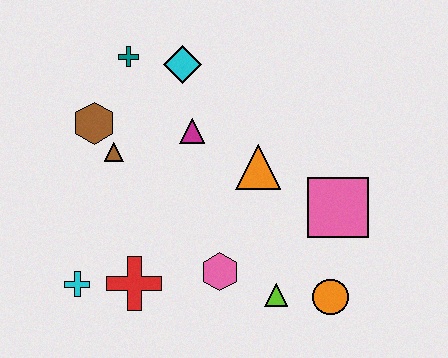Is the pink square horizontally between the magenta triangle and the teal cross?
No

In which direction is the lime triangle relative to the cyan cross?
The lime triangle is to the right of the cyan cross.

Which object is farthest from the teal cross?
The orange circle is farthest from the teal cross.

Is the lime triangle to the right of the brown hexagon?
Yes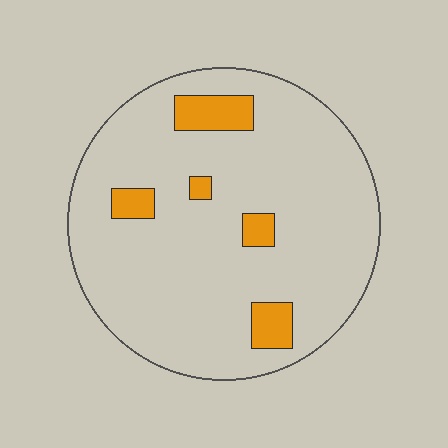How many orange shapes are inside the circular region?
5.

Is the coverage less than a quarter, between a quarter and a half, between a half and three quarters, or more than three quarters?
Less than a quarter.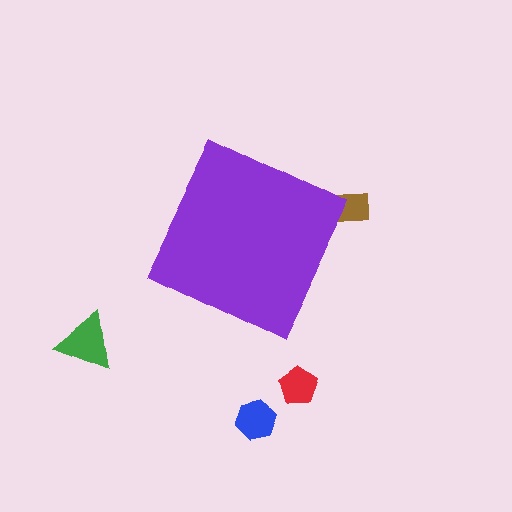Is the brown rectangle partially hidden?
Yes, the brown rectangle is partially hidden behind the purple diamond.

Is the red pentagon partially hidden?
No, the red pentagon is fully visible.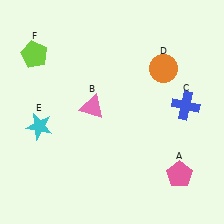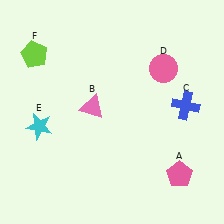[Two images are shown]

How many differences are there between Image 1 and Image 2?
There is 1 difference between the two images.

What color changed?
The circle (D) changed from orange in Image 1 to pink in Image 2.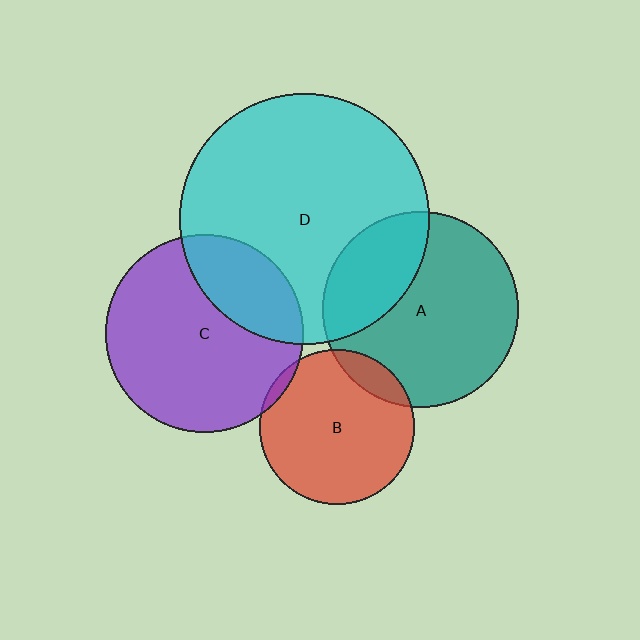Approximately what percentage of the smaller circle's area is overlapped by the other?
Approximately 10%.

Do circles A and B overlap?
Yes.